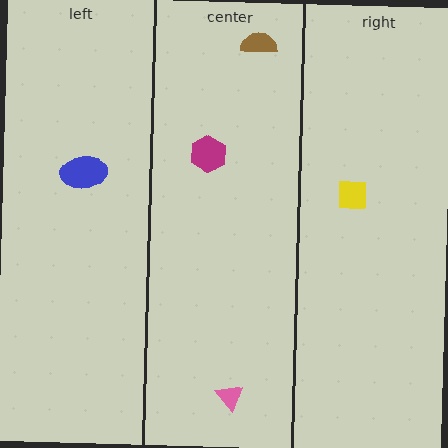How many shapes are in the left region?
1.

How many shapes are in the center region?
3.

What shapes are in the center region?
The brown semicircle, the pink triangle, the magenta hexagon.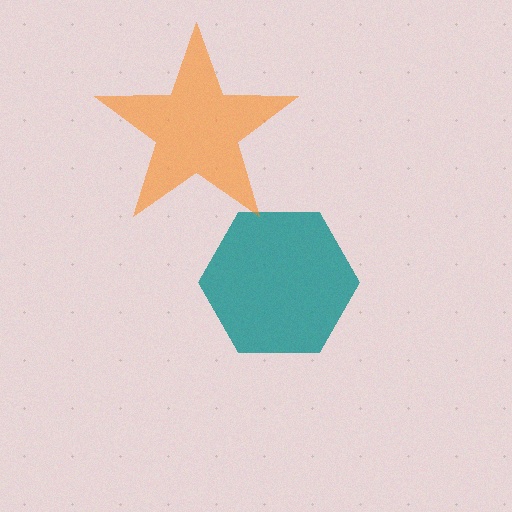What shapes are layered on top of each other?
The layered shapes are: a teal hexagon, an orange star.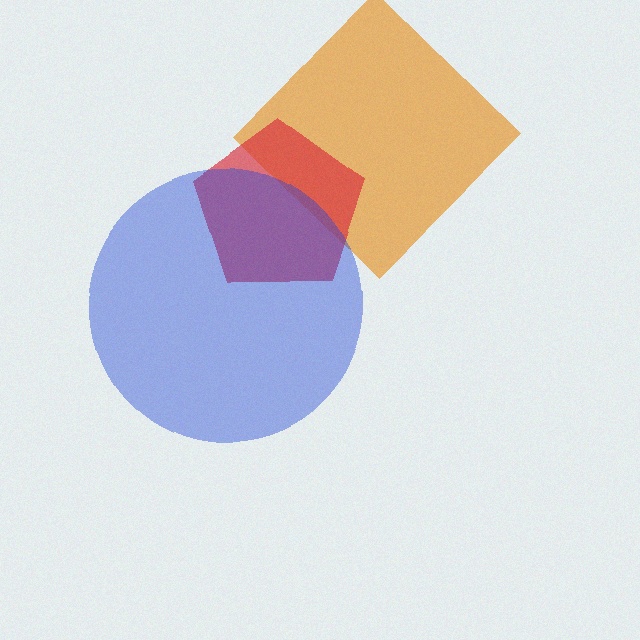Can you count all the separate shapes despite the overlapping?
Yes, there are 3 separate shapes.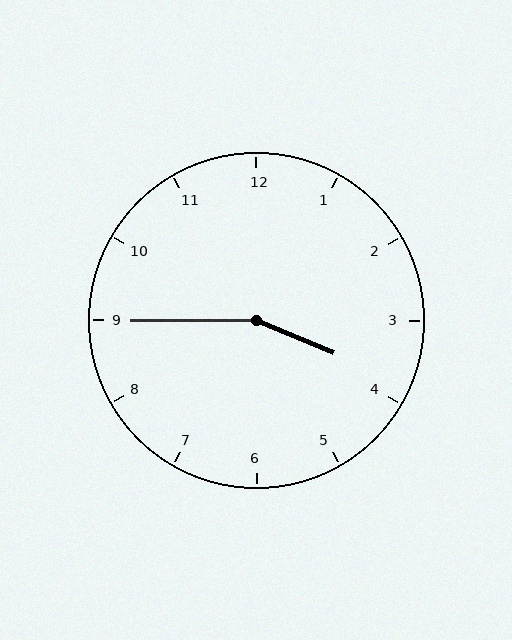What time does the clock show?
3:45.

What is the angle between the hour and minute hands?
Approximately 158 degrees.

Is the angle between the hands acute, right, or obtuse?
It is obtuse.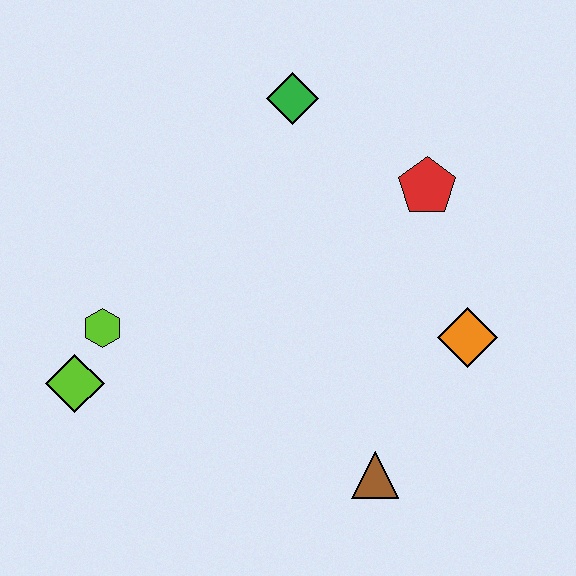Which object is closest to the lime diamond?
The lime hexagon is closest to the lime diamond.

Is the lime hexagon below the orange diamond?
No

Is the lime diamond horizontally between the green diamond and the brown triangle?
No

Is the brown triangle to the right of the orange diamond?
No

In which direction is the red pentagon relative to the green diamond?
The red pentagon is to the right of the green diamond.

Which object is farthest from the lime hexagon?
The orange diamond is farthest from the lime hexagon.